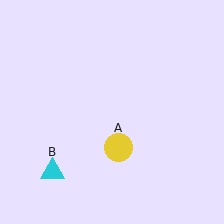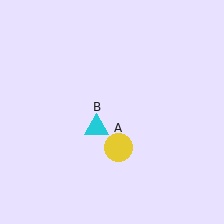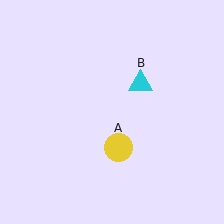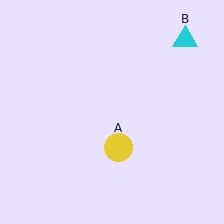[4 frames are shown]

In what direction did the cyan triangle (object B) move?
The cyan triangle (object B) moved up and to the right.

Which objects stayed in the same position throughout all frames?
Yellow circle (object A) remained stationary.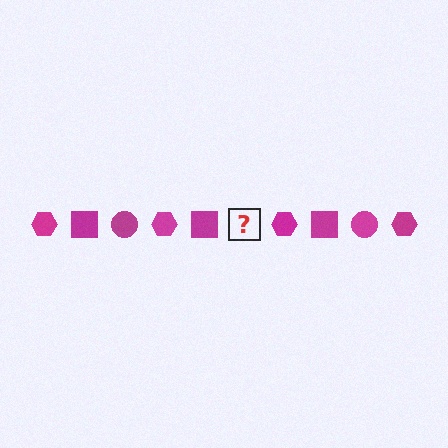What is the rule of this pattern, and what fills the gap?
The rule is that the pattern cycles through hexagon, square, circle shapes in magenta. The gap should be filled with a magenta circle.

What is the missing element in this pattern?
The missing element is a magenta circle.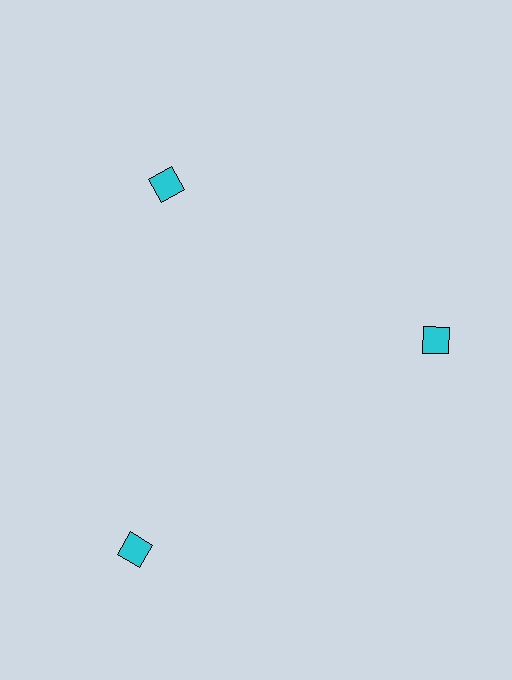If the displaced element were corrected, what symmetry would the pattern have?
It would have 3-fold rotational symmetry — the pattern would map onto itself every 120 degrees.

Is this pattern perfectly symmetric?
No. The 3 cyan squares are arranged in a ring, but one element near the 7 o'clock position is pushed outward from the center, breaking the 3-fold rotational symmetry.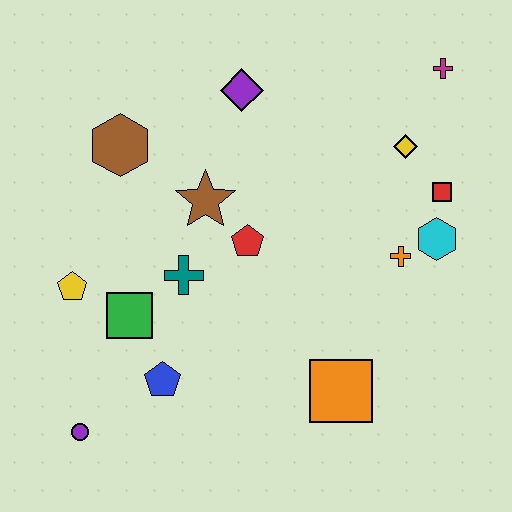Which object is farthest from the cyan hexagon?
The purple circle is farthest from the cyan hexagon.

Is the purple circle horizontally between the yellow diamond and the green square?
No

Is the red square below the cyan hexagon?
No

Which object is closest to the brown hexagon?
The brown star is closest to the brown hexagon.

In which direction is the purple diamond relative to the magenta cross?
The purple diamond is to the left of the magenta cross.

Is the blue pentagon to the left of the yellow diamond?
Yes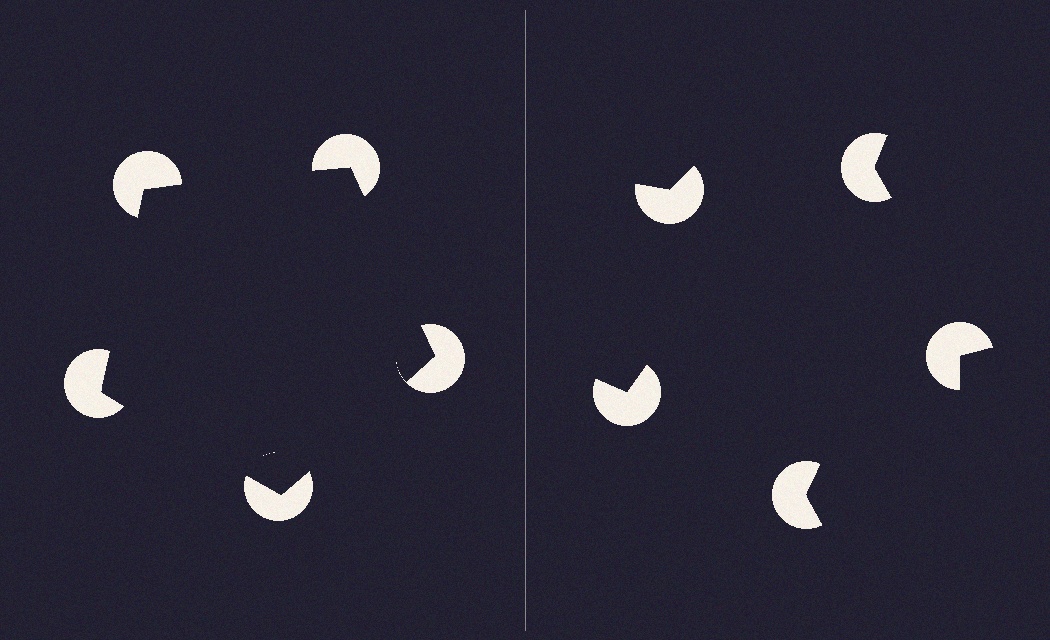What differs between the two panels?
The pac-man discs are positioned identically on both sides; only the wedge orientations differ. On the left they align to a pentagon; on the right they are misaligned.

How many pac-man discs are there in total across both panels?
10 — 5 on each side.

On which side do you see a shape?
An illusory pentagon appears on the left side. On the right side the wedge cuts are rotated, so no coherent shape forms.